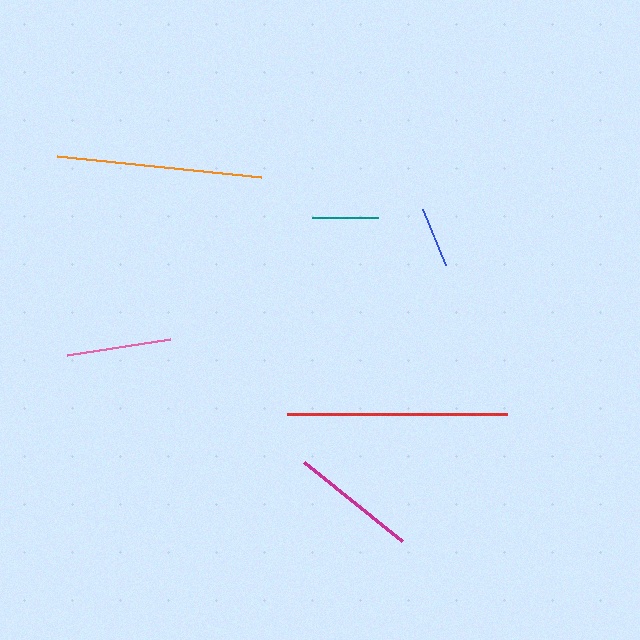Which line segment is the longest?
The red line is the longest at approximately 220 pixels.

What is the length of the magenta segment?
The magenta segment is approximately 126 pixels long.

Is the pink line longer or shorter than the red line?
The red line is longer than the pink line.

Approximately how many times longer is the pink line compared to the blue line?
The pink line is approximately 1.7 times the length of the blue line.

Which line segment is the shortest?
The blue line is the shortest at approximately 60 pixels.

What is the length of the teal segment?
The teal segment is approximately 66 pixels long.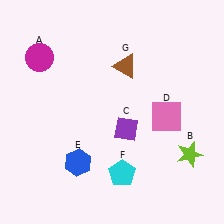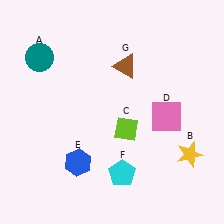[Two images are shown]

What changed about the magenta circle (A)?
In Image 1, A is magenta. In Image 2, it changed to teal.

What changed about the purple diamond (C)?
In Image 1, C is purple. In Image 2, it changed to lime.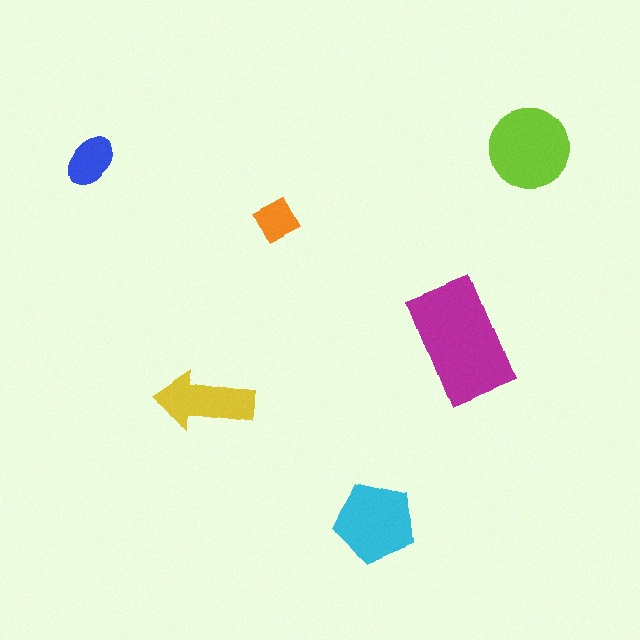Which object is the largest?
The magenta rectangle.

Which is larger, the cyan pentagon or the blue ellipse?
The cyan pentagon.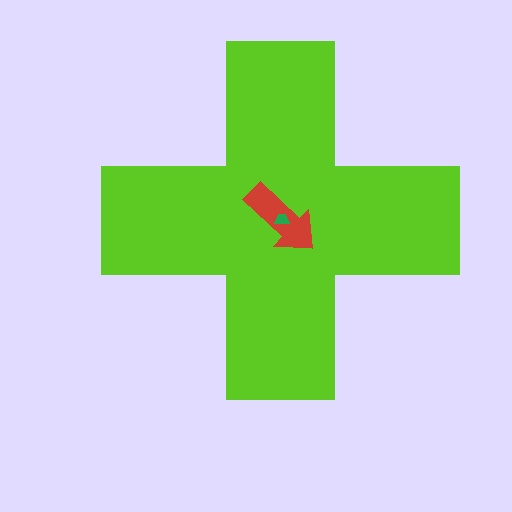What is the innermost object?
The green trapezoid.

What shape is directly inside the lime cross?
The red arrow.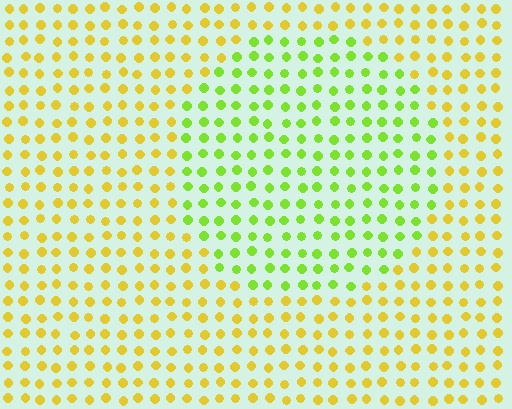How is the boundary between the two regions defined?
The boundary is defined purely by a slight shift in hue (about 43 degrees). Spacing, size, and orientation are identical on both sides.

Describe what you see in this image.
The image is filled with small yellow elements in a uniform arrangement. A circle-shaped region is visible where the elements are tinted to a slightly different hue, forming a subtle color boundary.